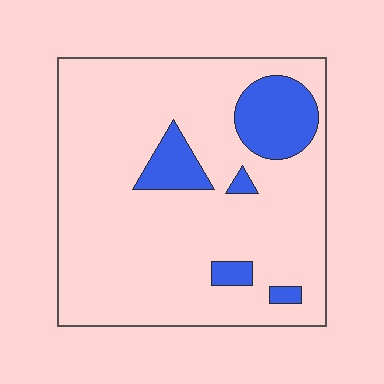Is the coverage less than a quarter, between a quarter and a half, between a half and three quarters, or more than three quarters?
Less than a quarter.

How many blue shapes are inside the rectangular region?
5.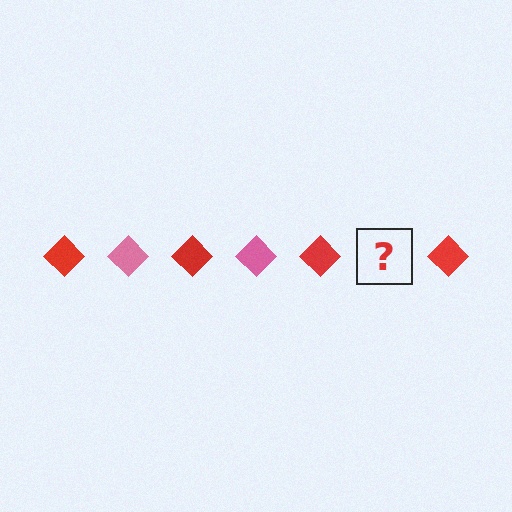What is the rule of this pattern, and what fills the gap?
The rule is that the pattern cycles through red, pink diamonds. The gap should be filled with a pink diamond.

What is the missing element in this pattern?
The missing element is a pink diamond.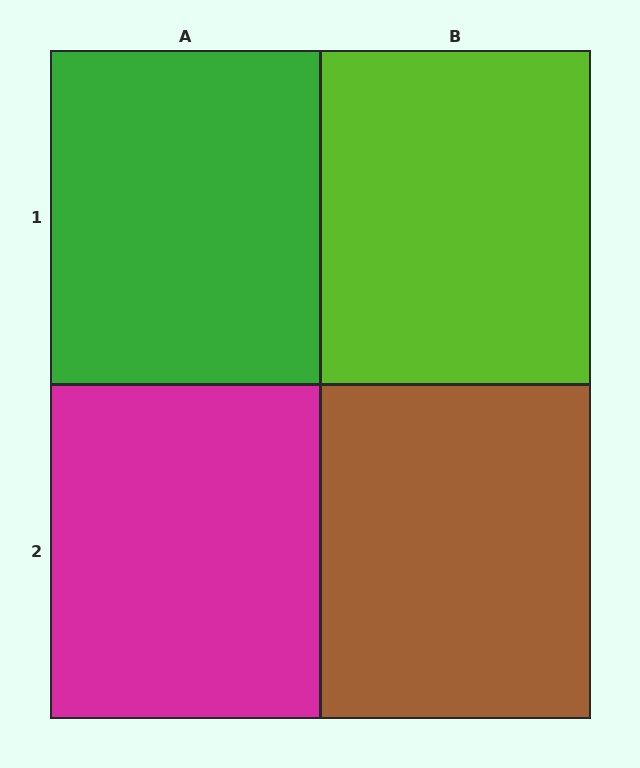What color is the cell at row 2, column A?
Magenta.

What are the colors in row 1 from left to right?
Green, lime.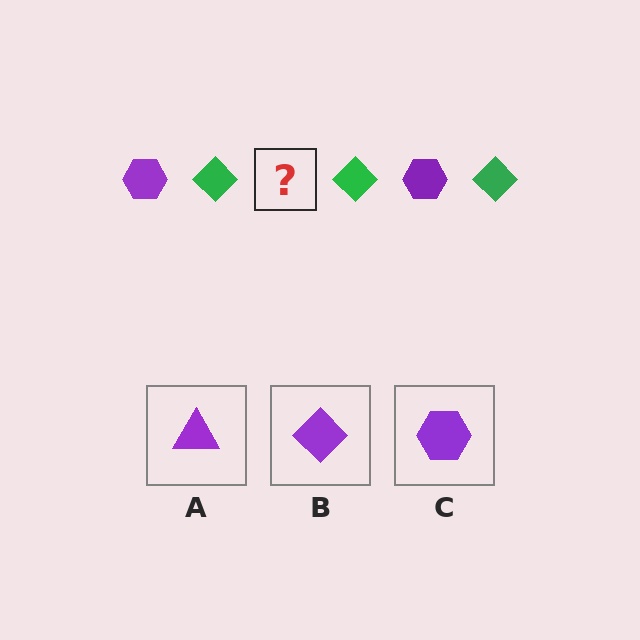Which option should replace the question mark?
Option C.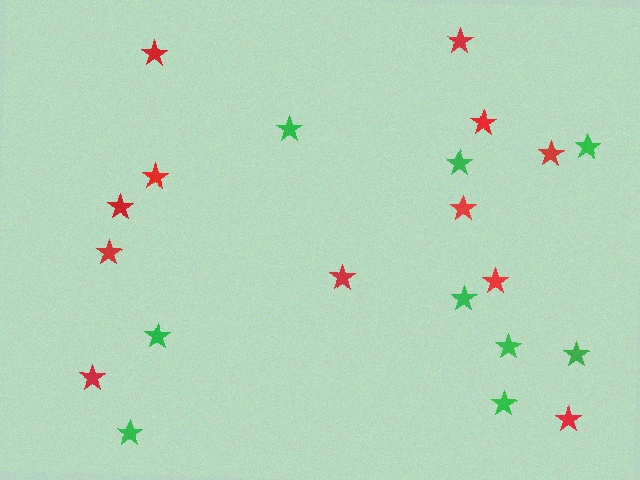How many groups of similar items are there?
There are 2 groups: one group of green stars (9) and one group of red stars (12).